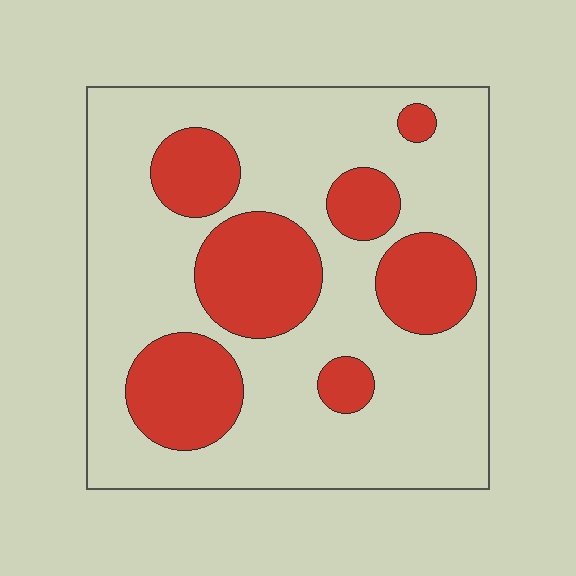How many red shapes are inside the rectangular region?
7.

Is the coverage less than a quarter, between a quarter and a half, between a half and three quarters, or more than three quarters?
Between a quarter and a half.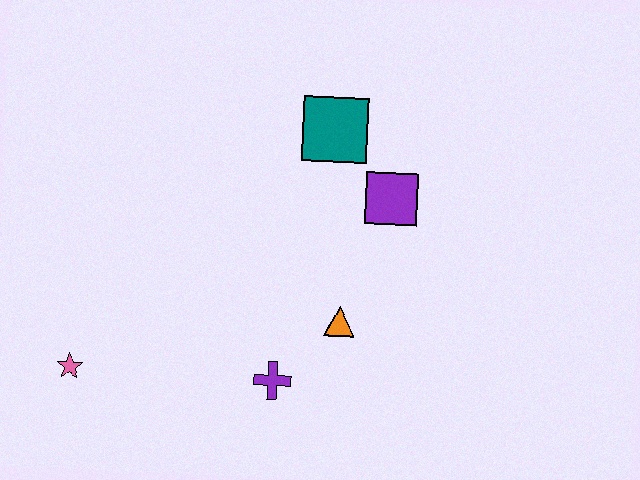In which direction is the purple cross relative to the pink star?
The purple cross is to the right of the pink star.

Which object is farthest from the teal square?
The pink star is farthest from the teal square.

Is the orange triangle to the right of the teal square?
Yes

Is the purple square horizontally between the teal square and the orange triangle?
No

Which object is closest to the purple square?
The teal square is closest to the purple square.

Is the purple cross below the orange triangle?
Yes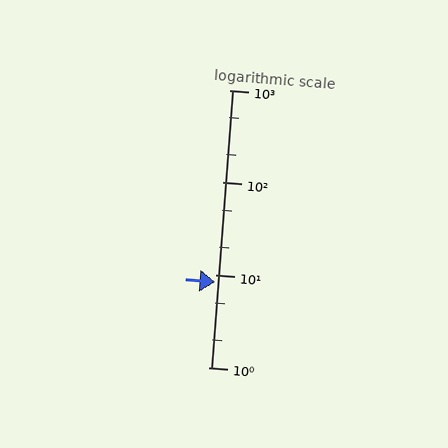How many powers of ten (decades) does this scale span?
The scale spans 3 decades, from 1 to 1000.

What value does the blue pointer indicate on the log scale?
The pointer indicates approximately 8.3.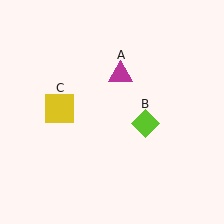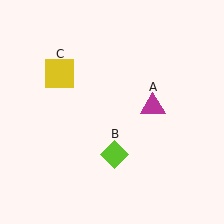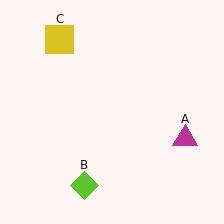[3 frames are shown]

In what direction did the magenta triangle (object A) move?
The magenta triangle (object A) moved down and to the right.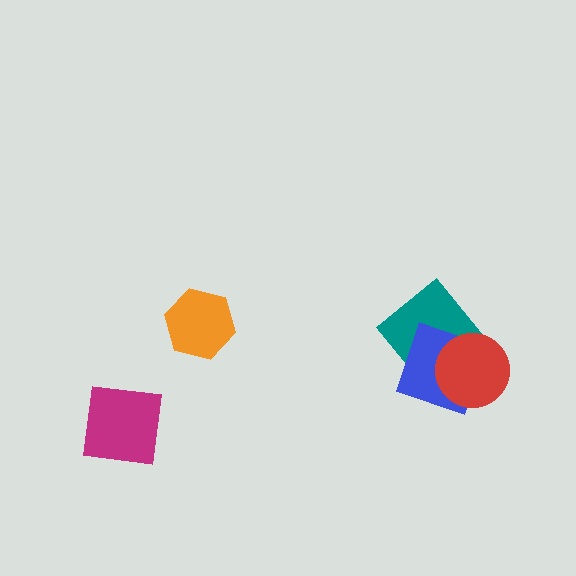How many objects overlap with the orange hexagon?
0 objects overlap with the orange hexagon.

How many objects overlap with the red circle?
2 objects overlap with the red circle.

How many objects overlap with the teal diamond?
2 objects overlap with the teal diamond.